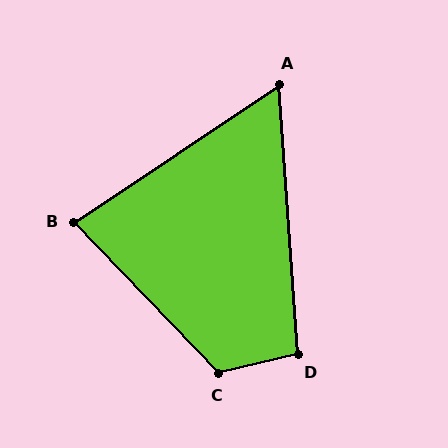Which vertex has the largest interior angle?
C, at approximately 120 degrees.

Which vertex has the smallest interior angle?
A, at approximately 60 degrees.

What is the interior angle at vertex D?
Approximately 100 degrees (obtuse).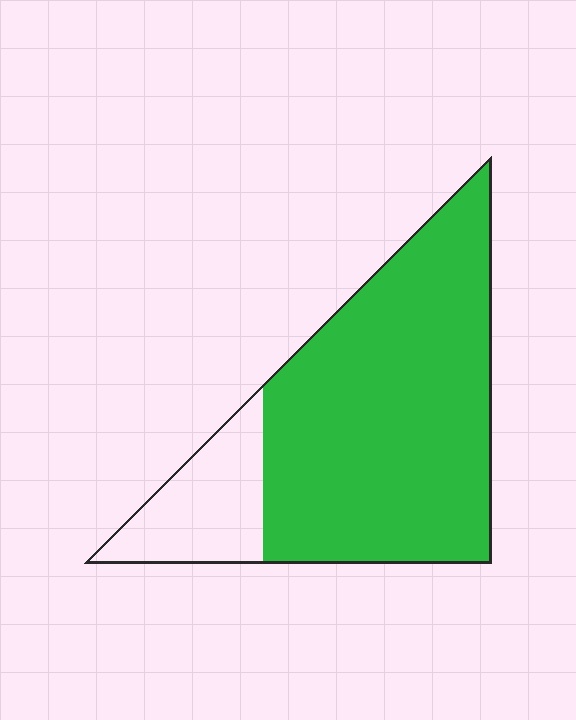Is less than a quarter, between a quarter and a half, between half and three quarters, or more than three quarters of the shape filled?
More than three quarters.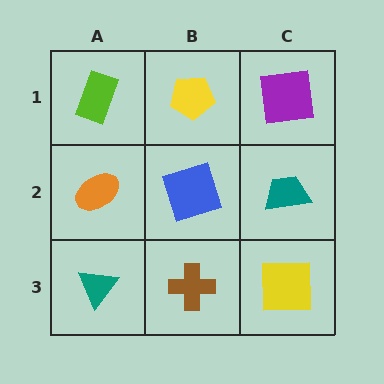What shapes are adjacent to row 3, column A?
An orange ellipse (row 2, column A), a brown cross (row 3, column B).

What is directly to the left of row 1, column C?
A yellow pentagon.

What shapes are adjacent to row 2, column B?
A yellow pentagon (row 1, column B), a brown cross (row 3, column B), an orange ellipse (row 2, column A), a teal trapezoid (row 2, column C).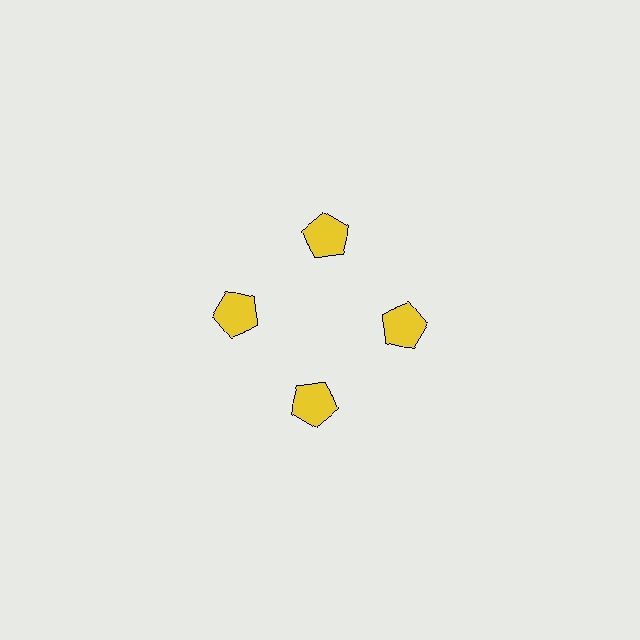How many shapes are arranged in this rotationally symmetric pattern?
There are 4 shapes, arranged in 4 groups of 1.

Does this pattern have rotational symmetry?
Yes, this pattern has 4-fold rotational symmetry. It looks the same after rotating 90 degrees around the center.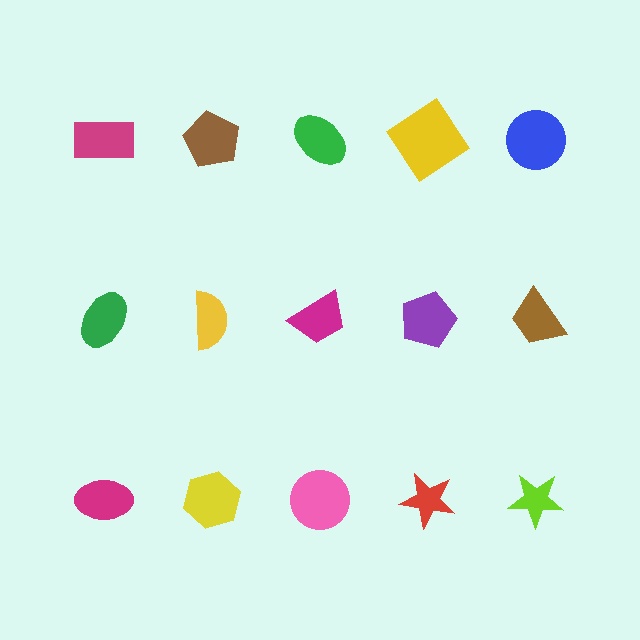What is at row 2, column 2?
A yellow semicircle.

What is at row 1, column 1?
A magenta rectangle.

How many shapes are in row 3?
5 shapes.